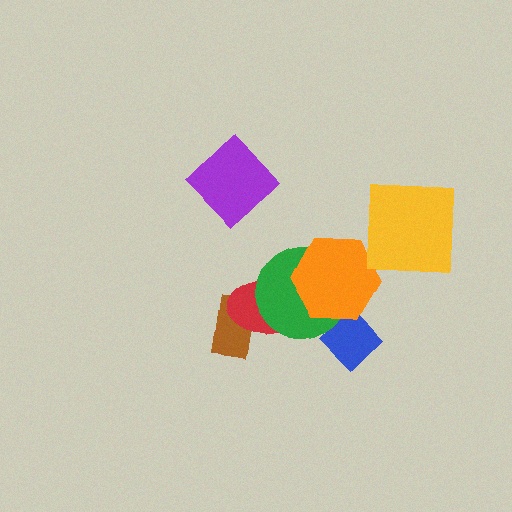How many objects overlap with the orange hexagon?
3 objects overlap with the orange hexagon.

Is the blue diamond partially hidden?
Yes, it is partially covered by another shape.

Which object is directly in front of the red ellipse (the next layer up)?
The green circle is directly in front of the red ellipse.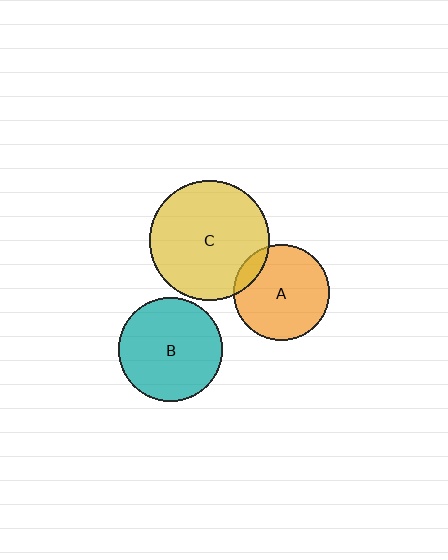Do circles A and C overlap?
Yes.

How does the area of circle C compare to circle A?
Approximately 1.6 times.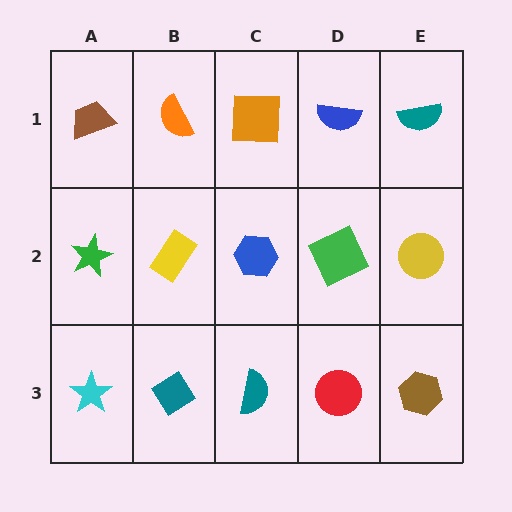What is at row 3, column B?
A teal diamond.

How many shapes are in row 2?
5 shapes.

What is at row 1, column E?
A teal semicircle.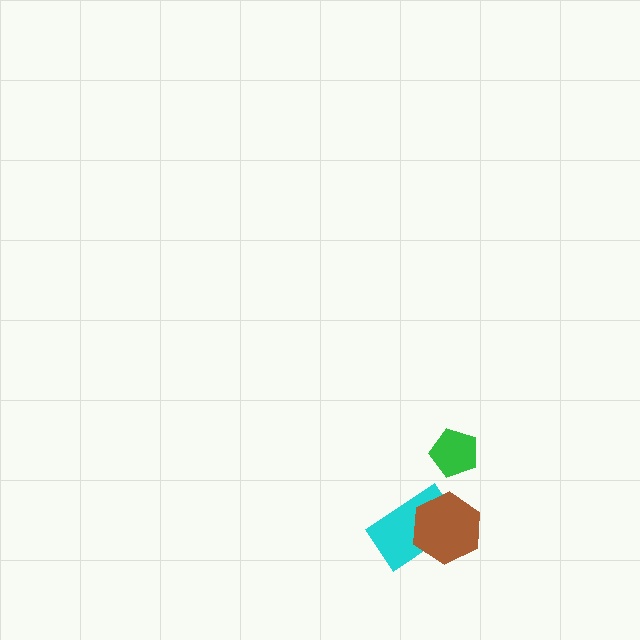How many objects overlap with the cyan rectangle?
1 object overlaps with the cyan rectangle.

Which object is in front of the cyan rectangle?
The brown hexagon is in front of the cyan rectangle.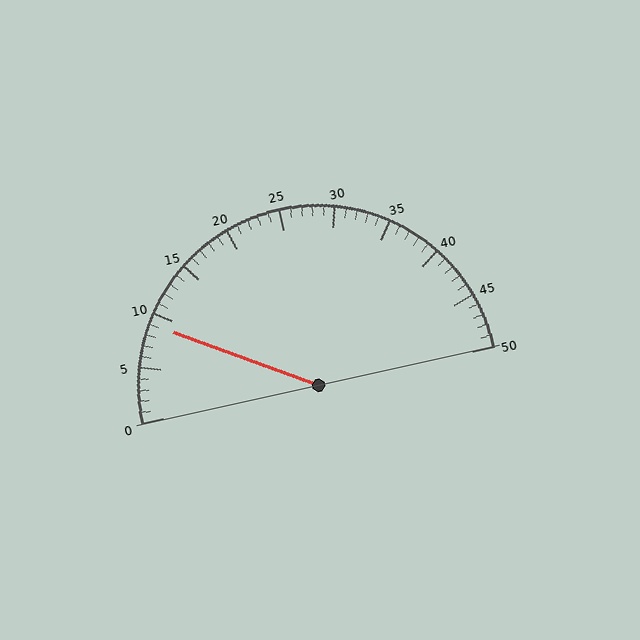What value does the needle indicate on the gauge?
The needle indicates approximately 9.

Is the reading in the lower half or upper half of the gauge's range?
The reading is in the lower half of the range (0 to 50).